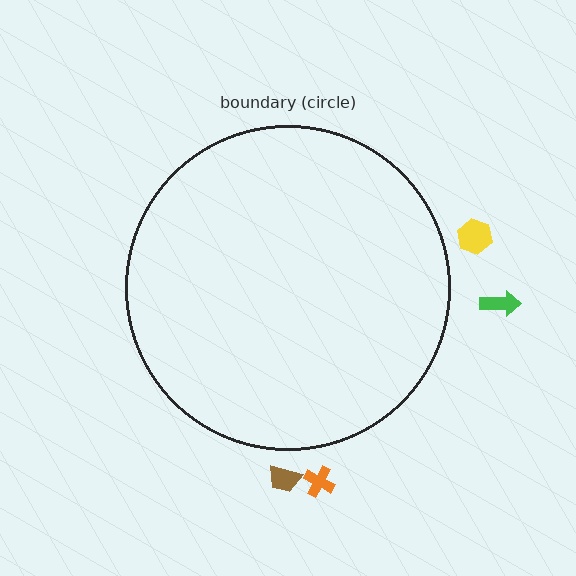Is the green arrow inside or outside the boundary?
Outside.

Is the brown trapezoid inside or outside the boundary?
Outside.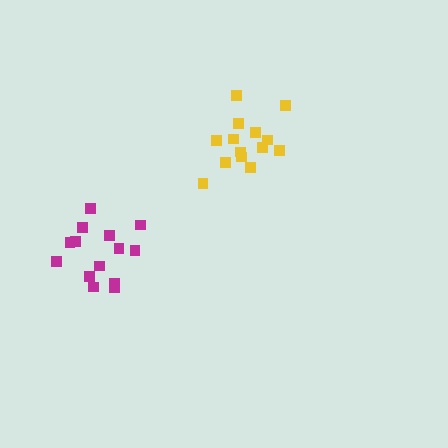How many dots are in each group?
Group 1: 14 dots, Group 2: 14 dots (28 total).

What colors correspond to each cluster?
The clusters are colored: yellow, magenta.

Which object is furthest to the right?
The yellow cluster is rightmost.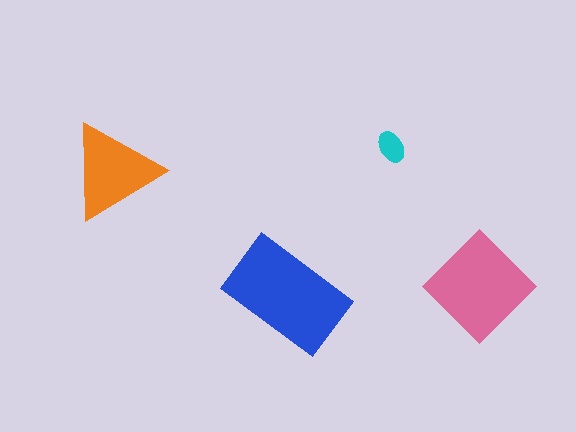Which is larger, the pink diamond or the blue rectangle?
The blue rectangle.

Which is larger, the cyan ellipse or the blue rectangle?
The blue rectangle.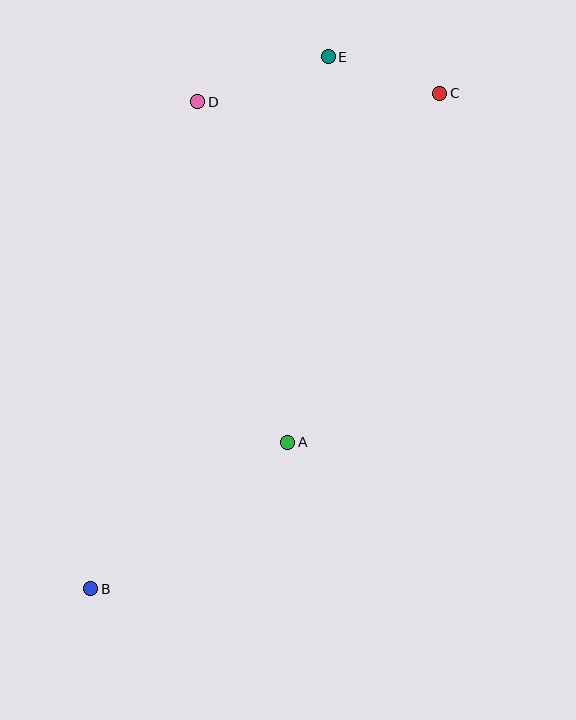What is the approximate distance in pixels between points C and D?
The distance between C and D is approximately 242 pixels.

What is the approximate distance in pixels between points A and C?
The distance between A and C is approximately 381 pixels.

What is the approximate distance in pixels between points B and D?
The distance between B and D is approximately 499 pixels.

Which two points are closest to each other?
Points C and E are closest to each other.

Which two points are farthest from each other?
Points B and C are farthest from each other.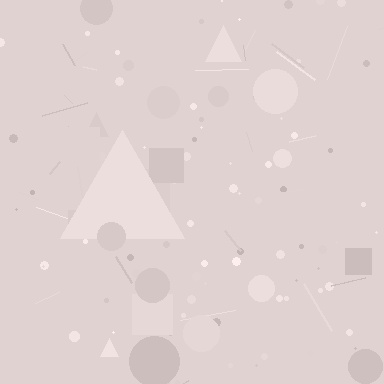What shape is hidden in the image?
A triangle is hidden in the image.